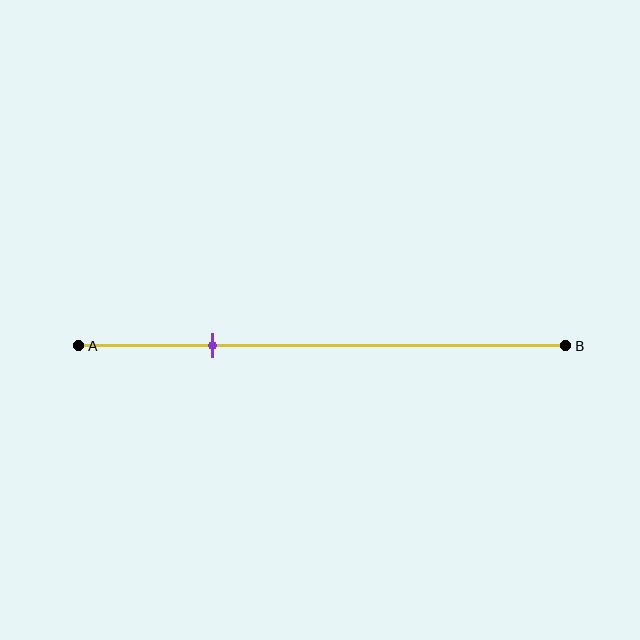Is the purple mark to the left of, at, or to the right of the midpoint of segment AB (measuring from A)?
The purple mark is to the left of the midpoint of segment AB.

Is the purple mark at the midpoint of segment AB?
No, the mark is at about 25% from A, not at the 50% midpoint.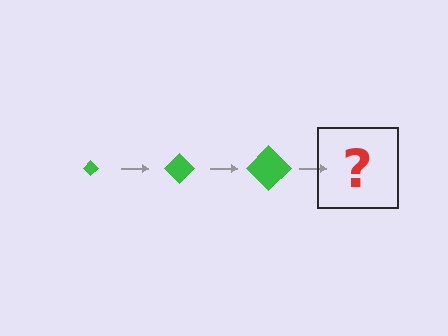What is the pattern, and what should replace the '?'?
The pattern is that the diamond gets progressively larger each step. The '?' should be a green diamond, larger than the previous one.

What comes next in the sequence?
The next element should be a green diamond, larger than the previous one.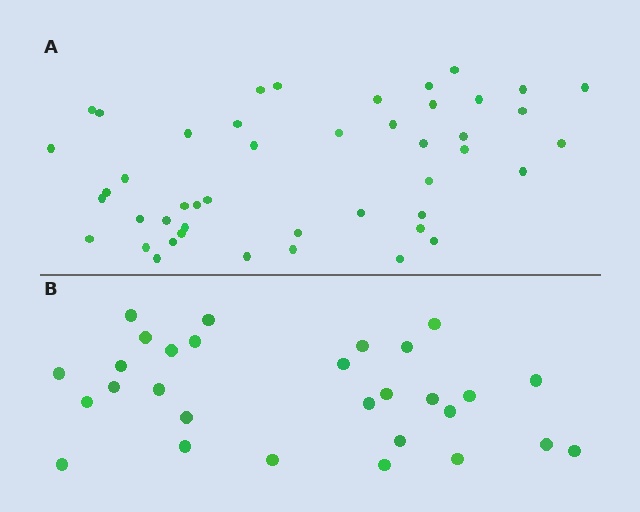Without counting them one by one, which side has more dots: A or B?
Region A (the top region) has more dots.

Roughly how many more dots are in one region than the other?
Region A has approximately 15 more dots than region B.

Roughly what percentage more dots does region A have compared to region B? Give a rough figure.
About 60% more.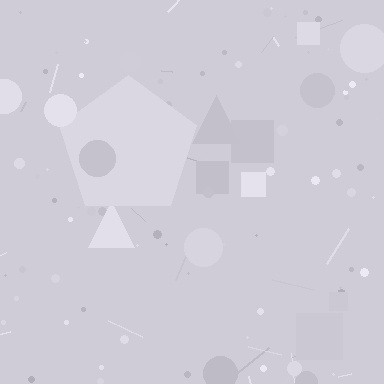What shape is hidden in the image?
A pentagon is hidden in the image.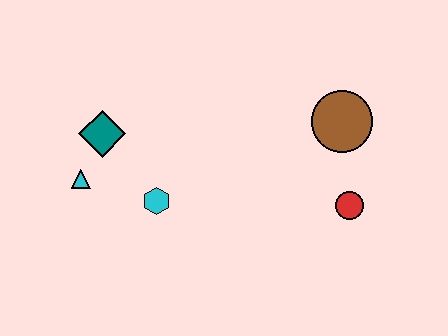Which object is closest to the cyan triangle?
The teal diamond is closest to the cyan triangle.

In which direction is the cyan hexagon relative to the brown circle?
The cyan hexagon is to the left of the brown circle.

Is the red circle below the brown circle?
Yes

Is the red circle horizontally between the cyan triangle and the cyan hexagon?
No